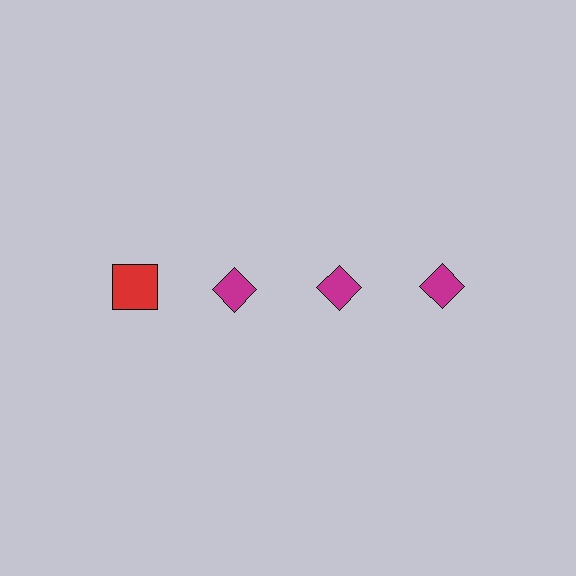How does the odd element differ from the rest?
It differs in both color (red instead of magenta) and shape (square instead of diamond).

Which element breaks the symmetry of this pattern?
The red square in the top row, leftmost column breaks the symmetry. All other shapes are magenta diamonds.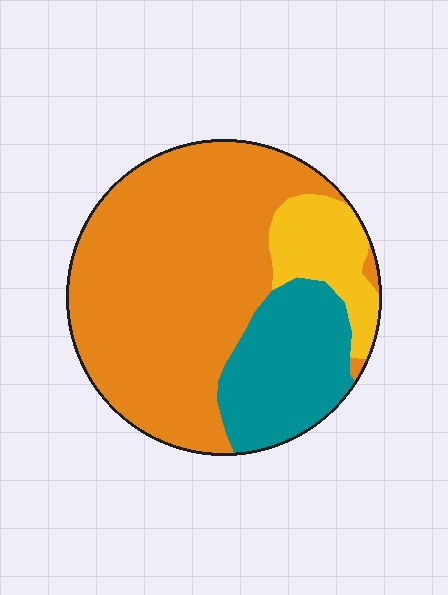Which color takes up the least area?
Yellow, at roughly 15%.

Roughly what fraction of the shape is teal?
Teal takes up about one fifth (1/5) of the shape.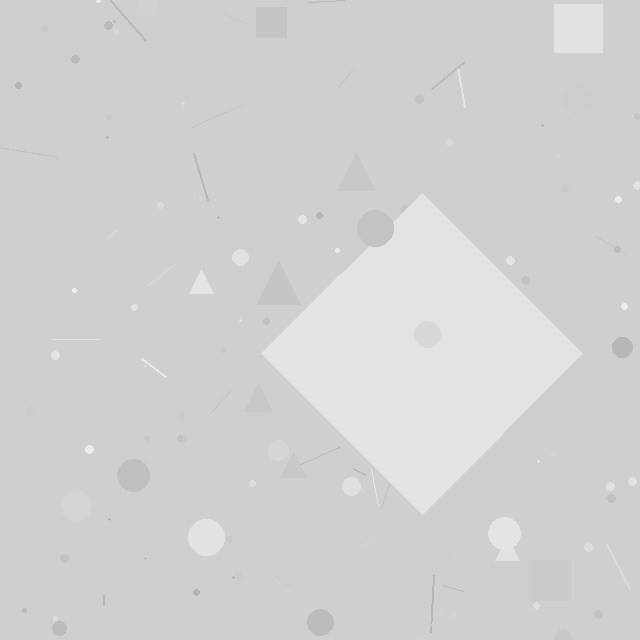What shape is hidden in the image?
A diamond is hidden in the image.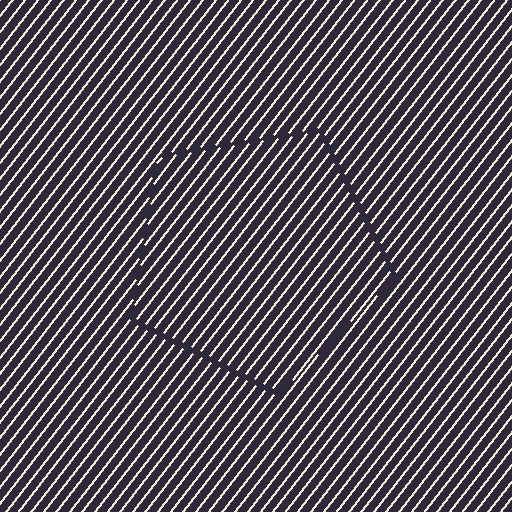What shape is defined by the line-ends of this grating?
An illusory pentagon. The interior of the shape contains the same grating, shifted by half a period — the contour is defined by the phase discontinuity where line-ends from the inner and outer gratings abut.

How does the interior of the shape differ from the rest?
The interior of the shape contains the same grating, shifted by half a period — the contour is defined by the phase discontinuity where line-ends from the inner and outer gratings abut.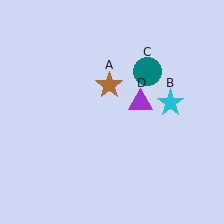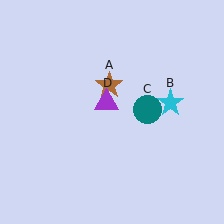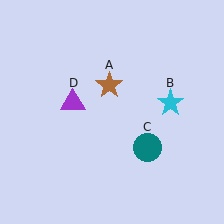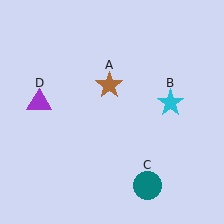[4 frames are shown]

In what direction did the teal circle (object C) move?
The teal circle (object C) moved down.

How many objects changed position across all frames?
2 objects changed position: teal circle (object C), purple triangle (object D).